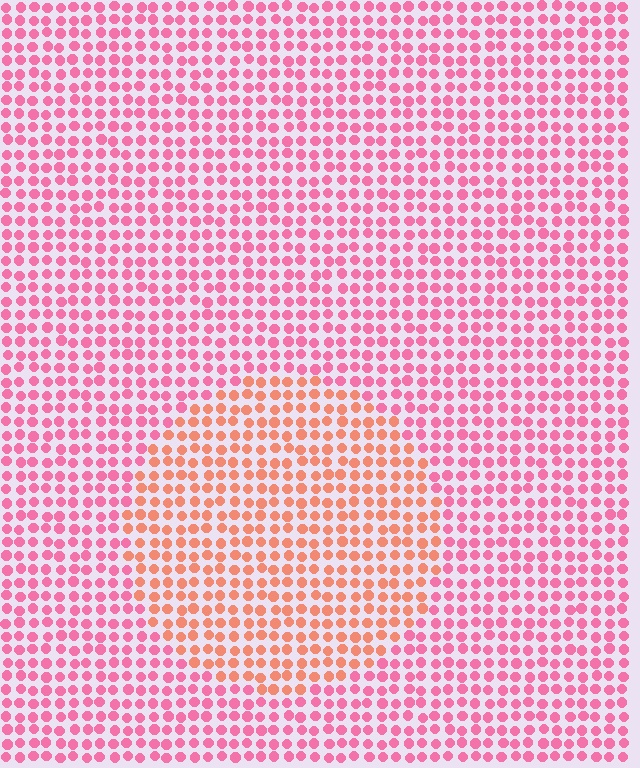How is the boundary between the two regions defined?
The boundary is defined purely by a slight shift in hue (about 36 degrees). Spacing, size, and orientation are identical on both sides.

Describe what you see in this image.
The image is filled with small pink elements in a uniform arrangement. A circle-shaped region is visible where the elements are tinted to a slightly different hue, forming a subtle color boundary.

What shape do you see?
I see a circle.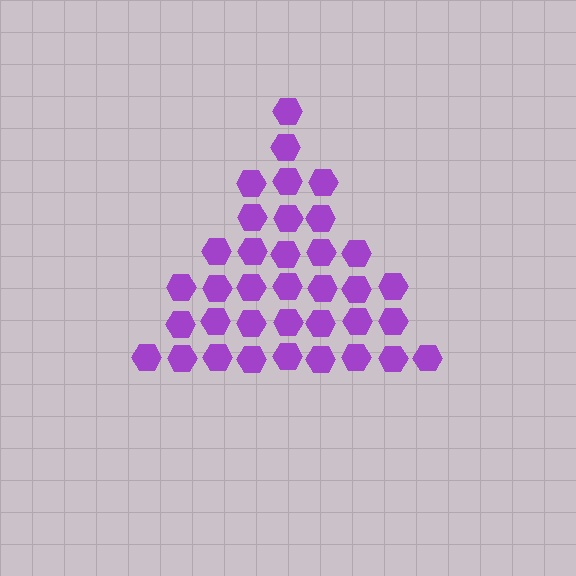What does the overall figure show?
The overall figure shows a triangle.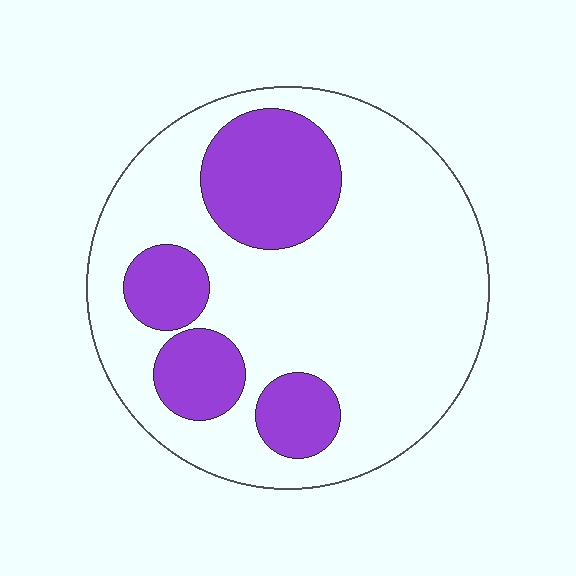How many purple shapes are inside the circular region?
4.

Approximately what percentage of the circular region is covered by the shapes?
Approximately 25%.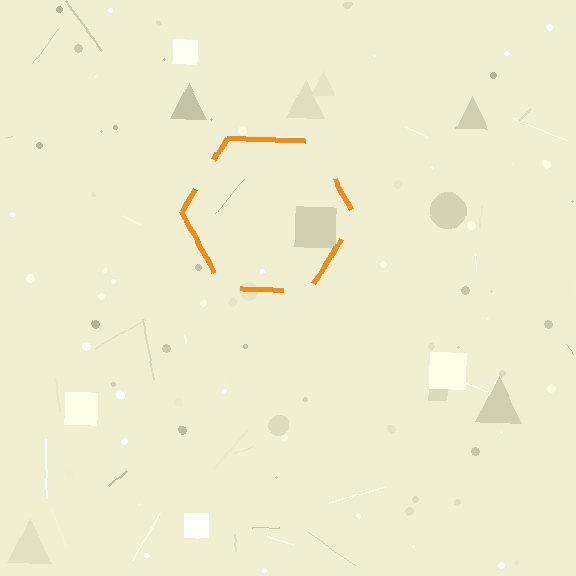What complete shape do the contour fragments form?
The contour fragments form a hexagon.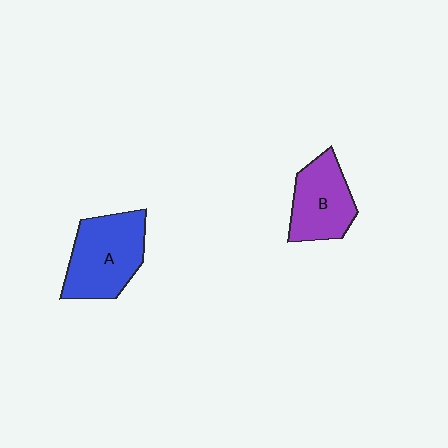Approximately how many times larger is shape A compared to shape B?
Approximately 1.3 times.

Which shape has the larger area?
Shape A (blue).